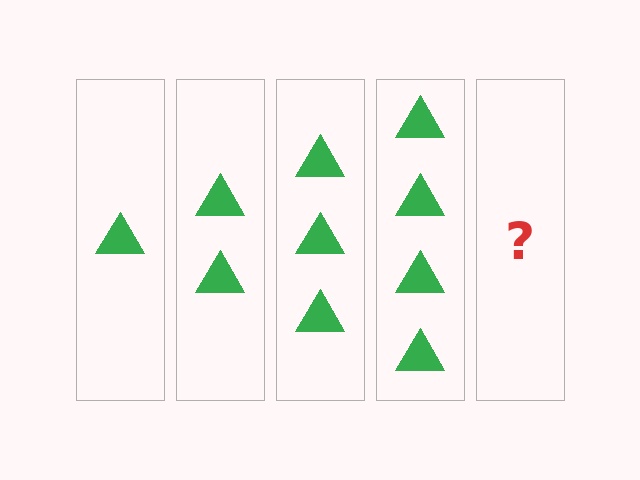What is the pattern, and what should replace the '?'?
The pattern is that each step adds one more triangle. The '?' should be 5 triangles.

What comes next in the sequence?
The next element should be 5 triangles.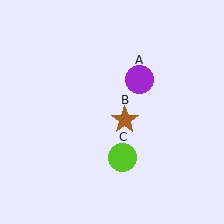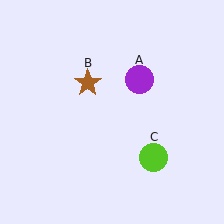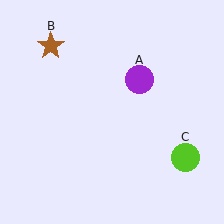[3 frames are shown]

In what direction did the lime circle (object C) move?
The lime circle (object C) moved right.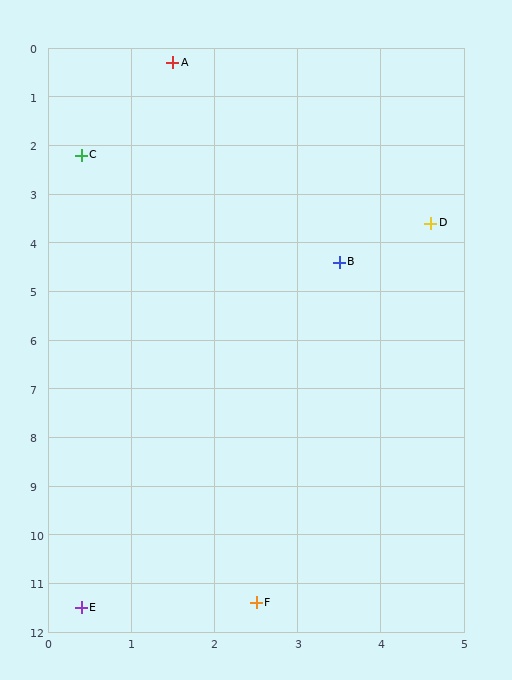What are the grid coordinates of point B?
Point B is at approximately (3.5, 4.4).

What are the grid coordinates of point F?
Point F is at approximately (2.5, 11.4).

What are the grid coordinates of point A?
Point A is at approximately (1.5, 0.3).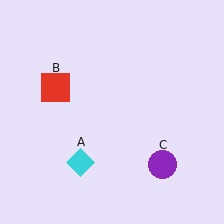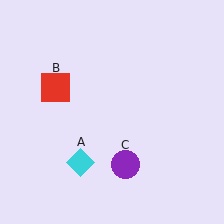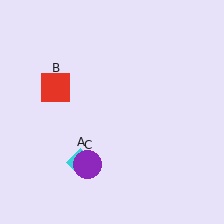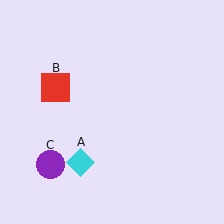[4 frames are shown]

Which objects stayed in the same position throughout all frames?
Cyan diamond (object A) and red square (object B) remained stationary.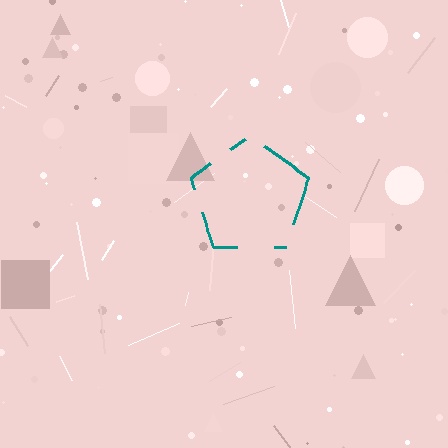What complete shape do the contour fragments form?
The contour fragments form a pentagon.